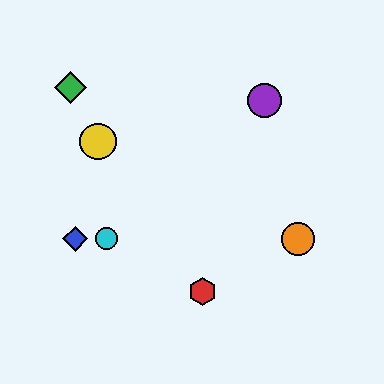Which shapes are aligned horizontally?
The blue diamond, the orange circle, the cyan circle are aligned horizontally.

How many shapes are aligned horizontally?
3 shapes (the blue diamond, the orange circle, the cyan circle) are aligned horizontally.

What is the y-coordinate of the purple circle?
The purple circle is at y≈100.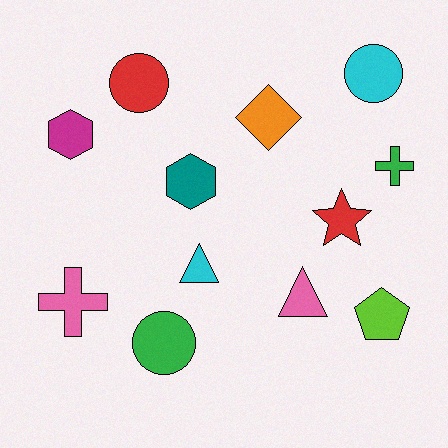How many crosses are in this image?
There are 2 crosses.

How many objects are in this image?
There are 12 objects.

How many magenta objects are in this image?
There is 1 magenta object.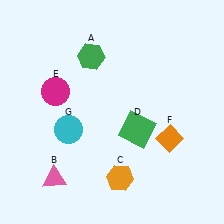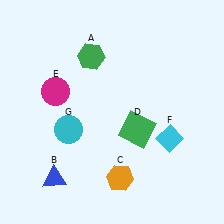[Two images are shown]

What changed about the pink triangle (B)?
In Image 1, B is pink. In Image 2, it changed to blue.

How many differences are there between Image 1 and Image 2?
There are 2 differences between the two images.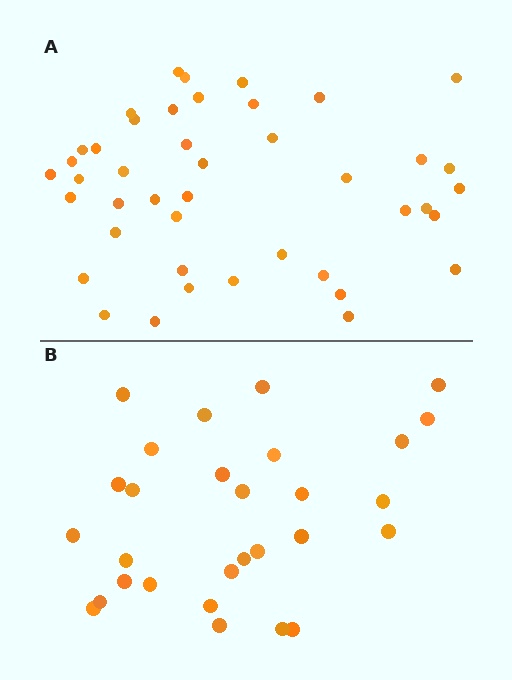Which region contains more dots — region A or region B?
Region A (the top region) has more dots.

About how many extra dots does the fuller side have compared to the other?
Region A has approximately 15 more dots than region B.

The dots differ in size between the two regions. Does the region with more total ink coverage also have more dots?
No. Region B has more total ink coverage because its dots are larger, but region A actually contains more individual dots. Total area can be misleading — the number of items is what matters here.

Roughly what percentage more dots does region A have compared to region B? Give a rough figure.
About 50% more.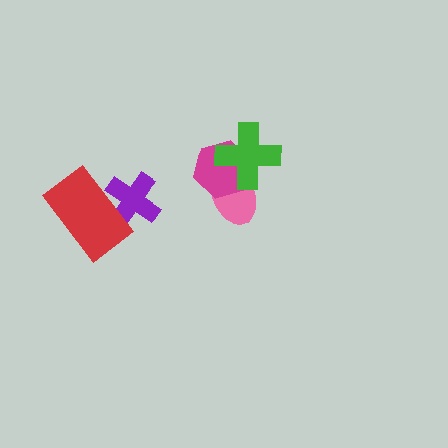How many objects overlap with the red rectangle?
1 object overlaps with the red rectangle.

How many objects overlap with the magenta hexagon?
2 objects overlap with the magenta hexagon.